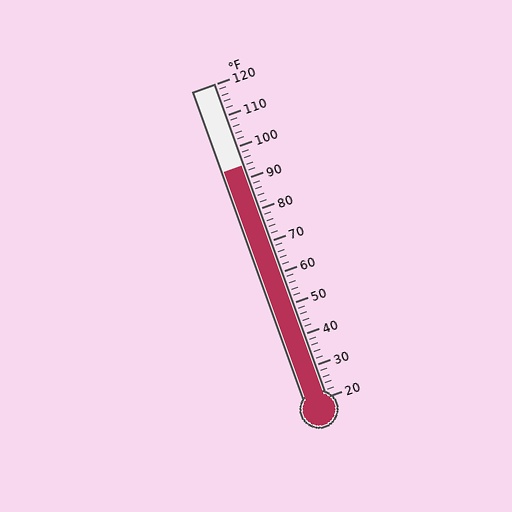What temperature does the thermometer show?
The thermometer shows approximately 94°F.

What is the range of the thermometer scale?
The thermometer scale ranges from 20°F to 120°F.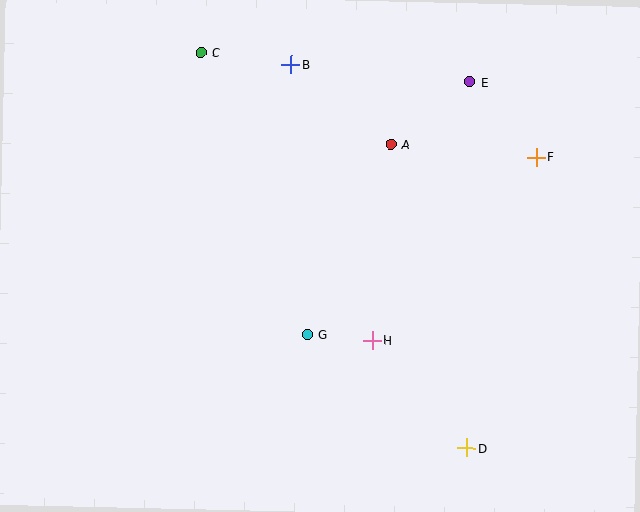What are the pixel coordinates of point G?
Point G is at (307, 334).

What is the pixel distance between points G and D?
The distance between G and D is 196 pixels.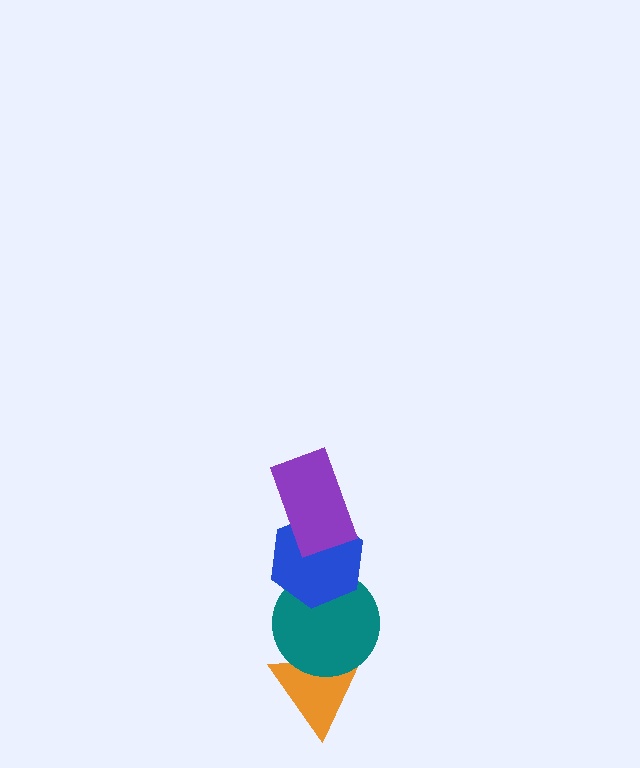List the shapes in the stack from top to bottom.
From top to bottom: the purple rectangle, the blue hexagon, the teal circle, the orange triangle.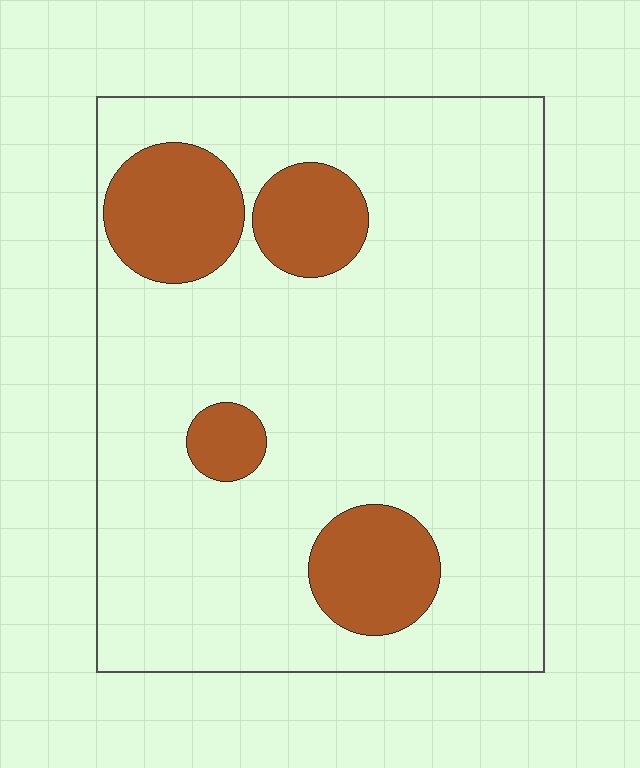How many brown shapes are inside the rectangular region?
4.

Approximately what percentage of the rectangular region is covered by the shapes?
Approximately 15%.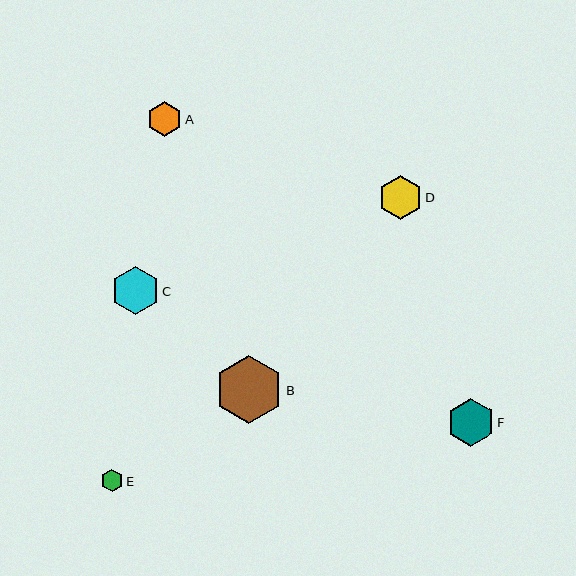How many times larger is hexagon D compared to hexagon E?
Hexagon D is approximately 2.0 times the size of hexagon E.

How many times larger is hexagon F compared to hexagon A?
Hexagon F is approximately 1.4 times the size of hexagon A.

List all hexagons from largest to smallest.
From largest to smallest: B, C, F, D, A, E.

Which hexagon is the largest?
Hexagon B is the largest with a size of approximately 68 pixels.